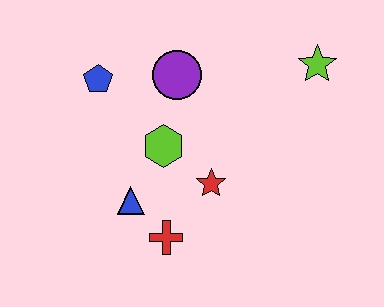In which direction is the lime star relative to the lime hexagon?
The lime star is to the right of the lime hexagon.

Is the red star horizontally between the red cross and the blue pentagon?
No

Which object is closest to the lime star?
The purple circle is closest to the lime star.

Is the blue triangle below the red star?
Yes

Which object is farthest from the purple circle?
The red cross is farthest from the purple circle.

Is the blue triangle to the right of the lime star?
No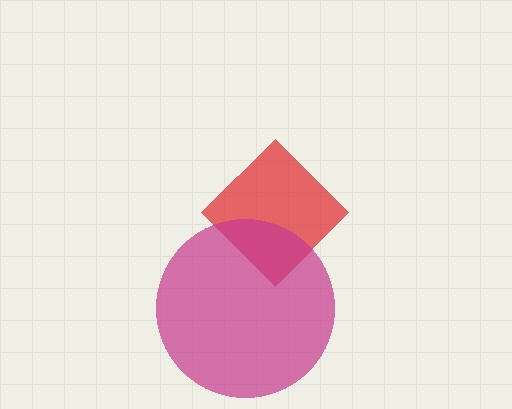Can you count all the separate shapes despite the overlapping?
Yes, there are 2 separate shapes.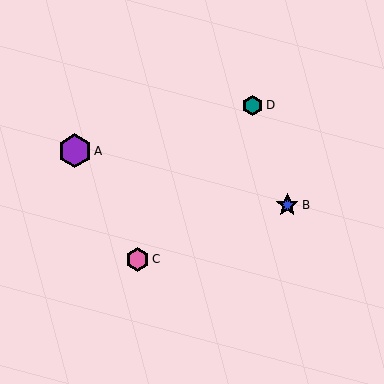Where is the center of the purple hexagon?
The center of the purple hexagon is at (75, 151).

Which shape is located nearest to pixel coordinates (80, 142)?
The purple hexagon (labeled A) at (75, 151) is nearest to that location.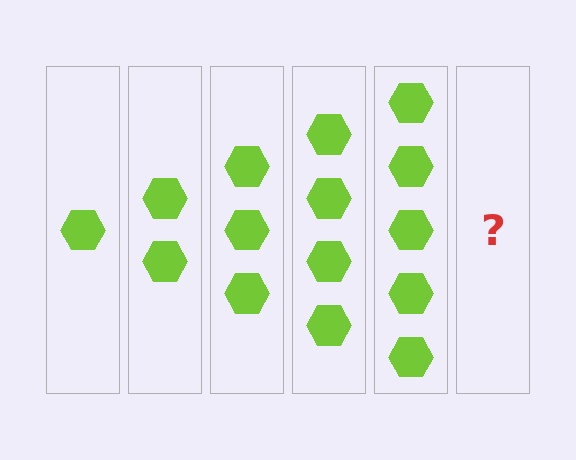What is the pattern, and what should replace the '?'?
The pattern is that each step adds one more hexagon. The '?' should be 6 hexagons.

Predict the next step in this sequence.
The next step is 6 hexagons.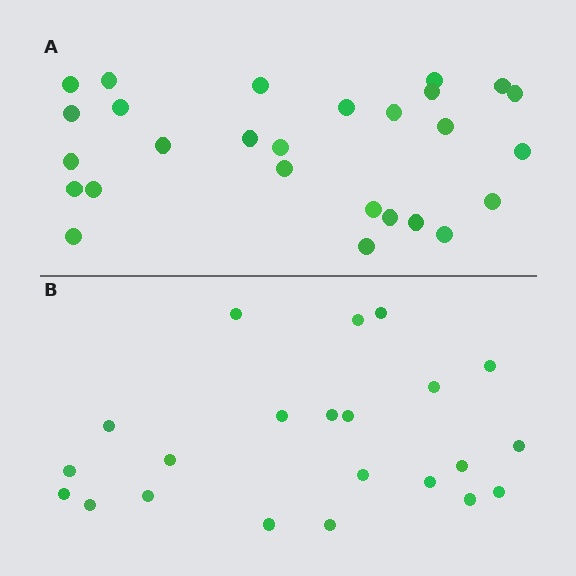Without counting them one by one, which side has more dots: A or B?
Region A (the top region) has more dots.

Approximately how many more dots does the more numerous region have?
Region A has about 5 more dots than region B.